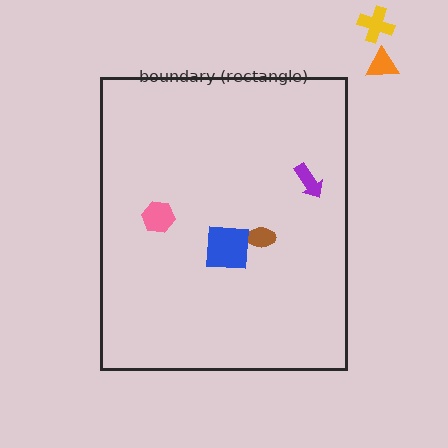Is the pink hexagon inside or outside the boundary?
Inside.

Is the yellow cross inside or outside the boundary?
Outside.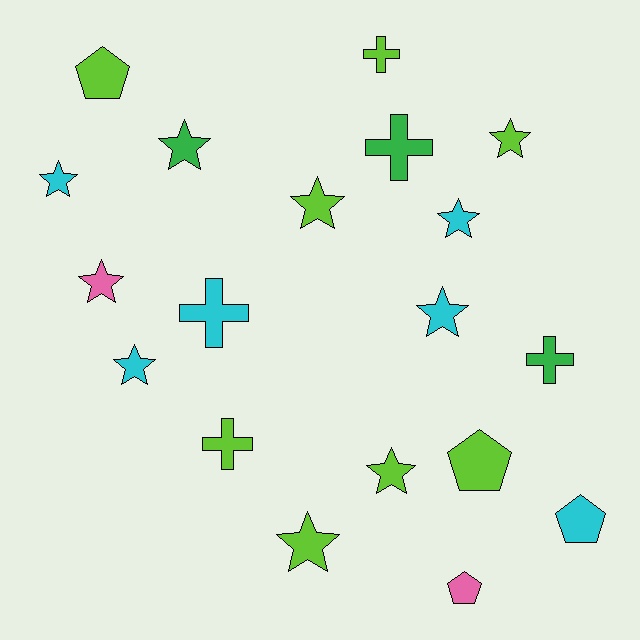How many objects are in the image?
There are 19 objects.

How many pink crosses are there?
There are no pink crosses.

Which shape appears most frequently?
Star, with 10 objects.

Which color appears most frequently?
Lime, with 8 objects.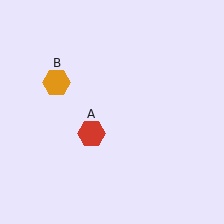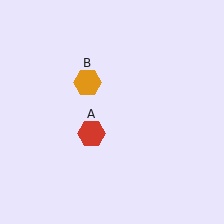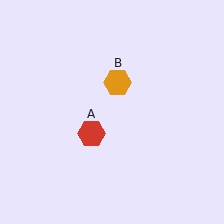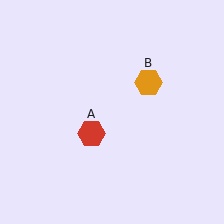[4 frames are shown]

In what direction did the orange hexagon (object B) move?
The orange hexagon (object B) moved right.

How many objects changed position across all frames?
1 object changed position: orange hexagon (object B).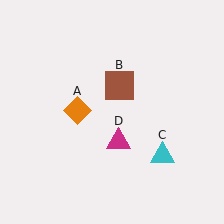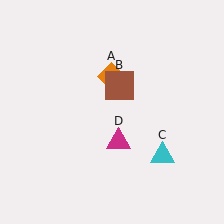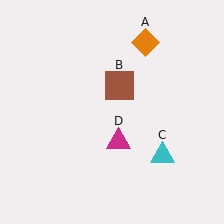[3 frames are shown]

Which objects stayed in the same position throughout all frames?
Brown square (object B) and cyan triangle (object C) and magenta triangle (object D) remained stationary.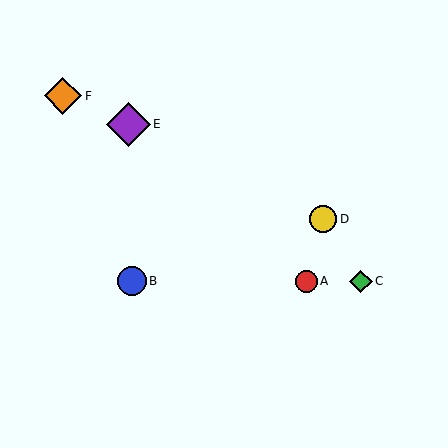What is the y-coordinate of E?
Object E is at y≈124.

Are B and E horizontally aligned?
No, B is at y≈281 and E is at y≈124.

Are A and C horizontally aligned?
Yes, both are at y≈281.